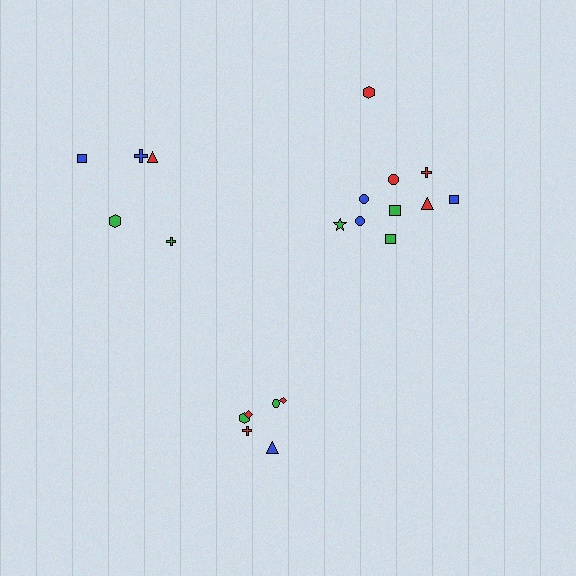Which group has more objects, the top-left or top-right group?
The top-right group.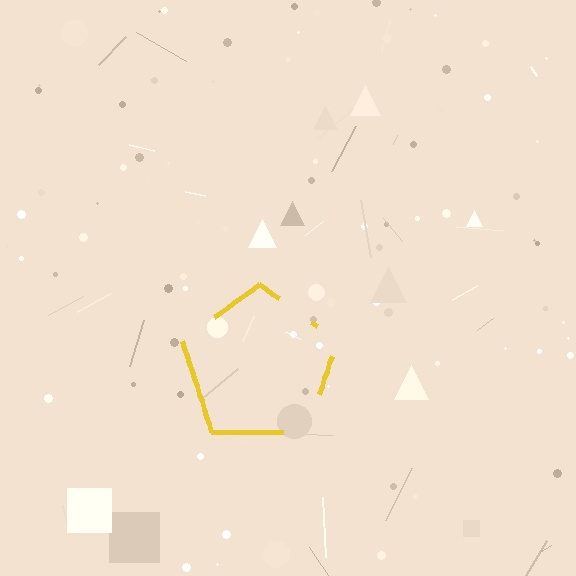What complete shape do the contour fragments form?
The contour fragments form a pentagon.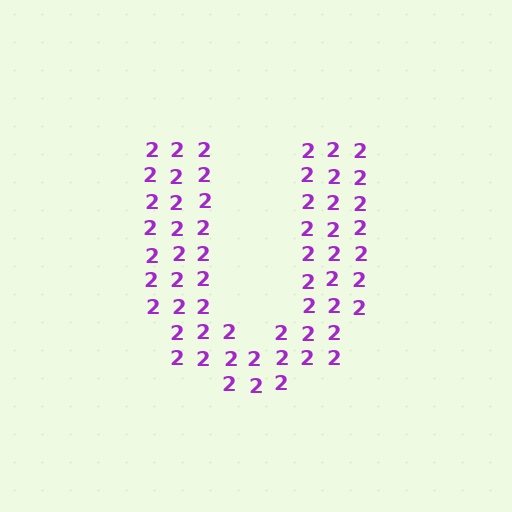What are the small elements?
The small elements are digit 2's.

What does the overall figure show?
The overall figure shows the letter U.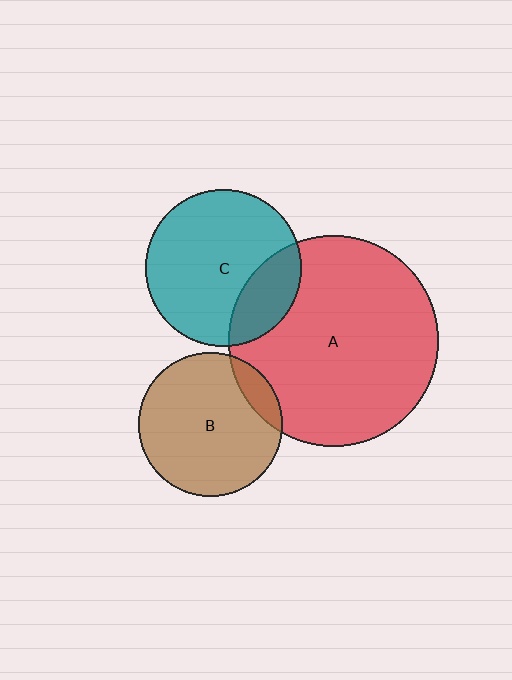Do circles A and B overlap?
Yes.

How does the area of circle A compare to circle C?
Approximately 1.8 times.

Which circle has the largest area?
Circle A (red).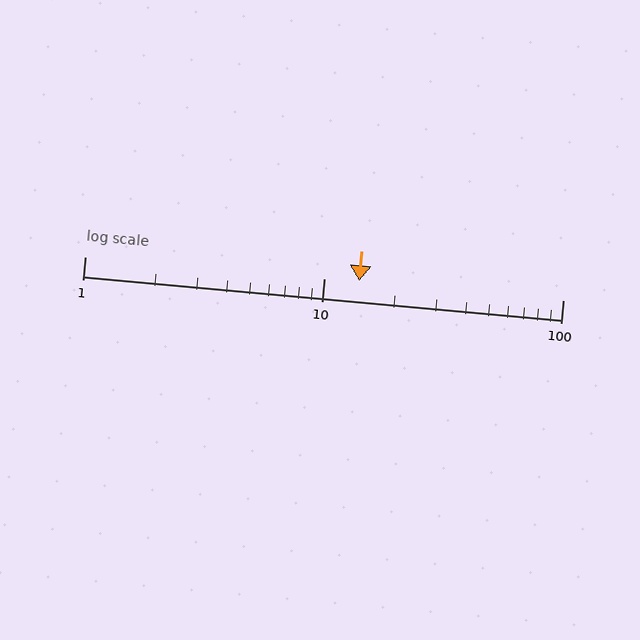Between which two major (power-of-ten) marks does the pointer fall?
The pointer is between 10 and 100.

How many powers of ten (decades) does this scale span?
The scale spans 2 decades, from 1 to 100.